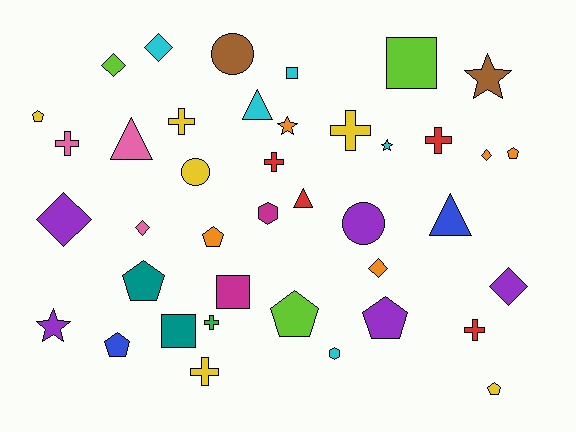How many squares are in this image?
There are 4 squares.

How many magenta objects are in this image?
There are 2 magenta objects.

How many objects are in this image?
There are 40 objects.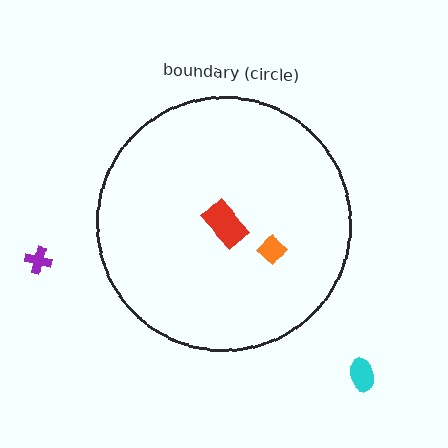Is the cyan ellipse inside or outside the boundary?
Outside.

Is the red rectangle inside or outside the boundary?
Inside.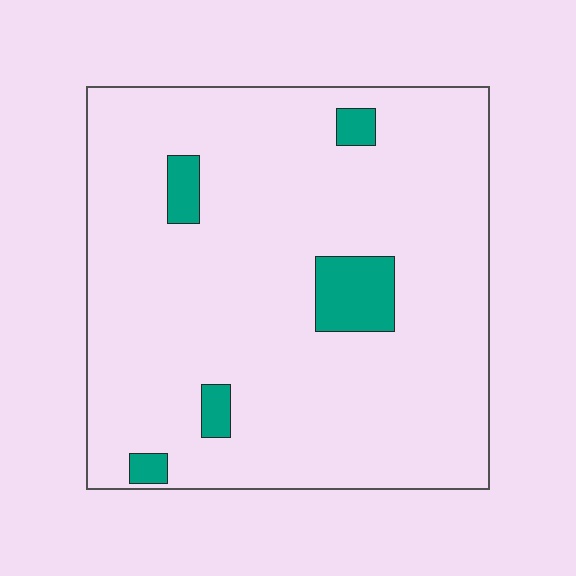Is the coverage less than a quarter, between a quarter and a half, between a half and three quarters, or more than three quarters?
Less than a quarter.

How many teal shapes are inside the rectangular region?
5.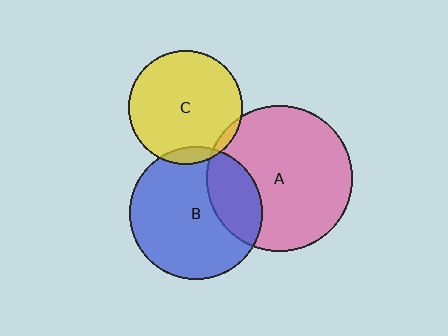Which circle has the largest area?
Circle A (pink).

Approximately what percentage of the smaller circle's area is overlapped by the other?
Approximately 5%.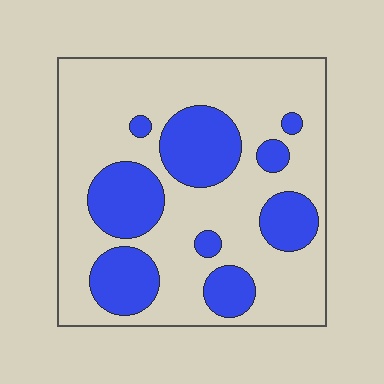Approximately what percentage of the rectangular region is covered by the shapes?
Approximately 30%.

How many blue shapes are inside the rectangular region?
9.